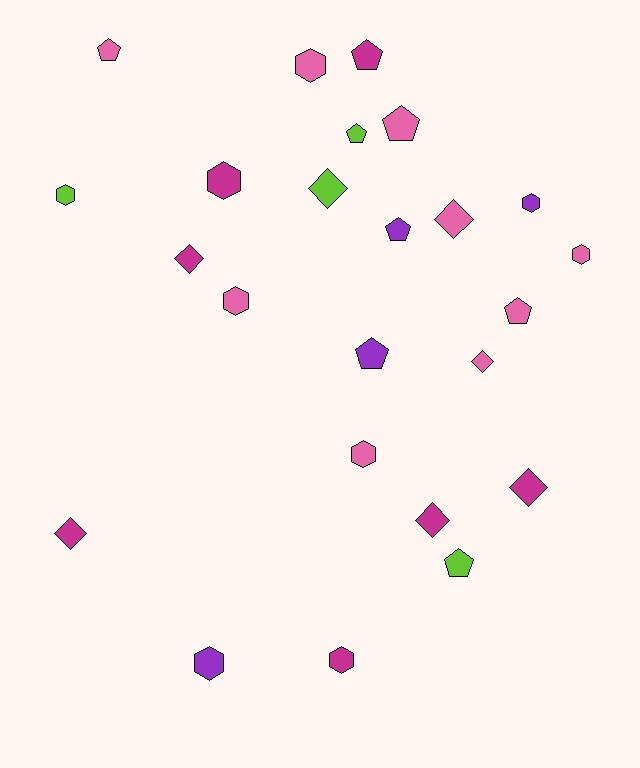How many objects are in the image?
There are 24 objects.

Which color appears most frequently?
Pink, with 9 objects.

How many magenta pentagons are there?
There is 1 magenta pentagon.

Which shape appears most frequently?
Hexagon, with 9 objects.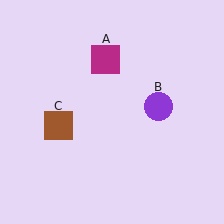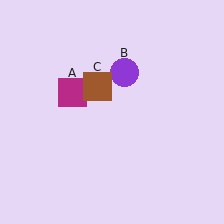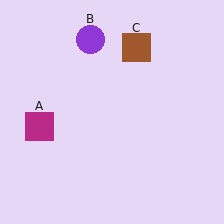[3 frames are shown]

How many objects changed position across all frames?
3 objects changed position: magenta square (object A), purple circle (object B), brown square (object C).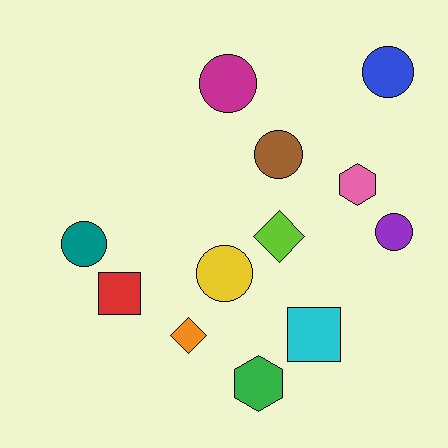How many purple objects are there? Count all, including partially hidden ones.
There is 1 purple object.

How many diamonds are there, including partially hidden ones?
There are 2 diamonds.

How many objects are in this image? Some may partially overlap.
There are 12 objects.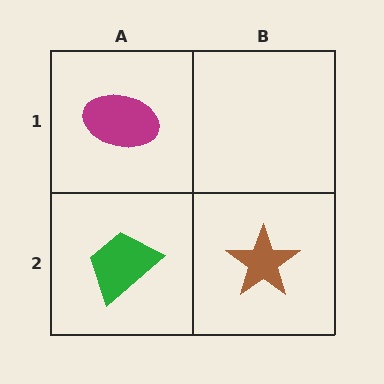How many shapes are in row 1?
1 shape.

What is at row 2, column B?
A brown star.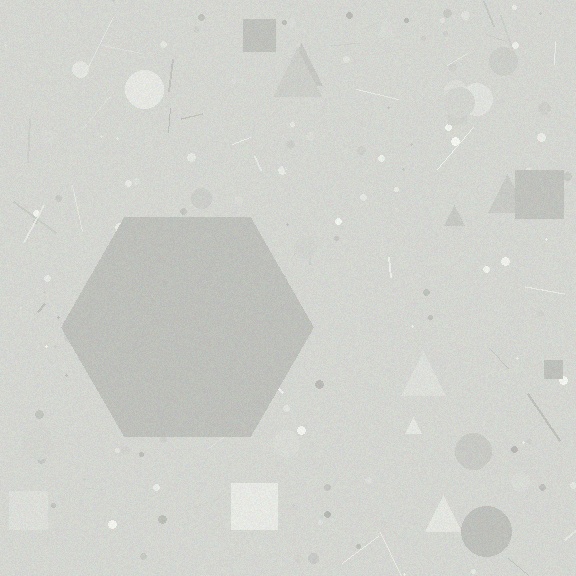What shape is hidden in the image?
A hexagon is hidden in the image.